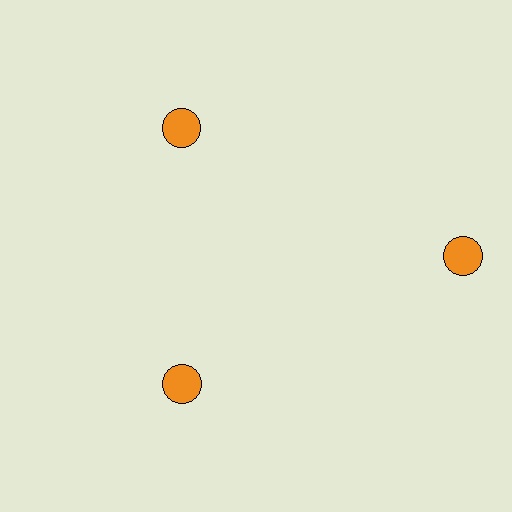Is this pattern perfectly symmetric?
No. The 3 orange circles are arranged in a ring, but one element near the 3 o'clock position is pushed outward from the center, breaking the 3-fold rotational symmetry.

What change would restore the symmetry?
The symmetry would be restored by moving it inward, back onto the ring so that all 3 circles sit at equal angles and equal distance from the center.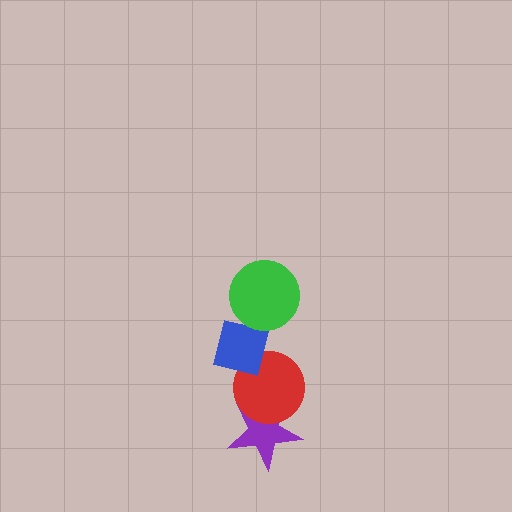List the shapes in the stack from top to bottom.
From top to bottom: the green circle, the blue square, the red circle, the purple star.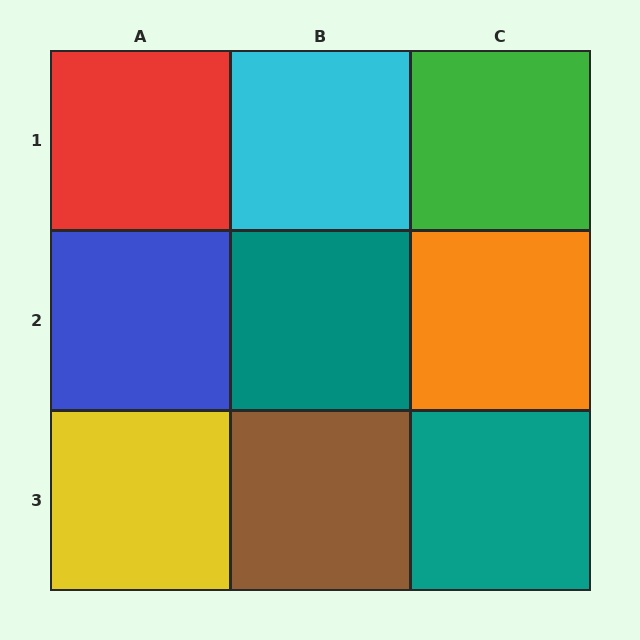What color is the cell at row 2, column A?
Blue.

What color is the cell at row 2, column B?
Teal.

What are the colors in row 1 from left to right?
Red, cyan, green.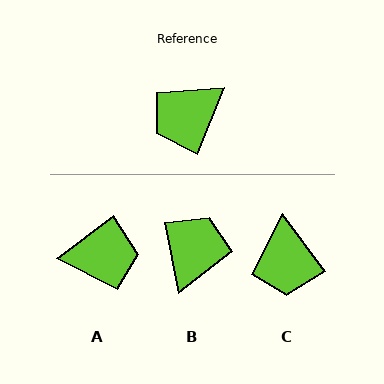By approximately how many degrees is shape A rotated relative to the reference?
Approximately 149 degrees counter-clockwise.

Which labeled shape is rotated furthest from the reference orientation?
A, about 149 degrees away.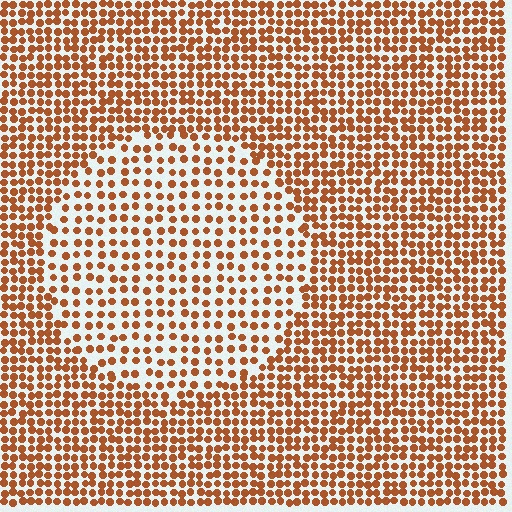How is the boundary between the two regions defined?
The boundary is defined by a change in element density (approximately 1.8x ratio). All elements are the same color, size, and shape.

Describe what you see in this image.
The image contains small brown elements arranged at two different densities. A circle-shaped region is visible where the elements are less densely packed than the surrounding area.